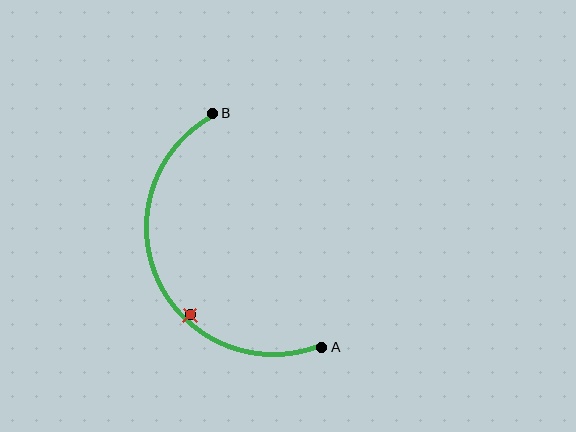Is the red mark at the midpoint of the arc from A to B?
No — the red mark does not lie on the arc at all. It sits slightly inside the curve.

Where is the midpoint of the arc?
The arc midpoint is the point on the curve farthest from the straight line joining A and B. It sits to the left of that line.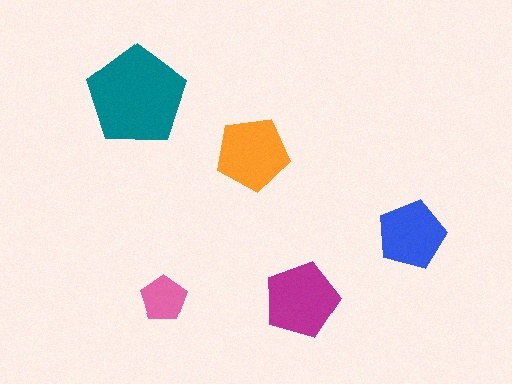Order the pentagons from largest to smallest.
the teal one, the magenta one, the orange one, the blue one, the pink one.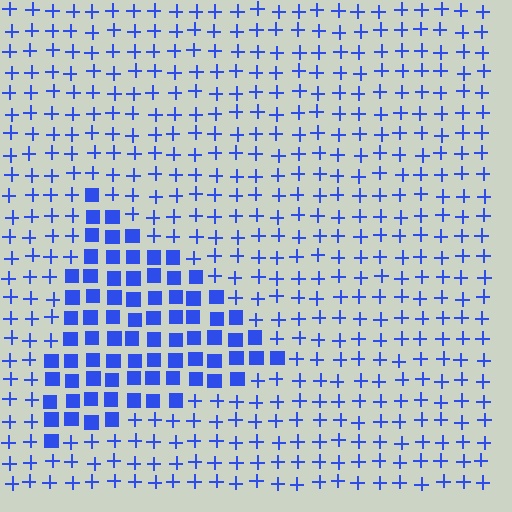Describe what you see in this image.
The image is filled with small blue elements arranged in a uniform grid. A triangle-shaped region contains squares, while the surrounding area contains plus signs. The boundary is defined purely by the change in element shape.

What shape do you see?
I see a triangle.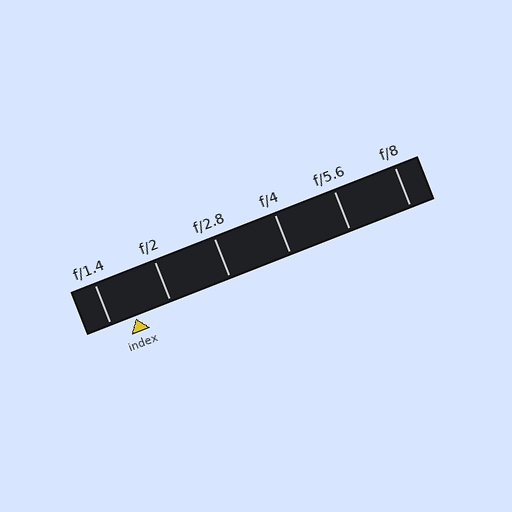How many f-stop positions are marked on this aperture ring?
There are 6 f-stop positions marked.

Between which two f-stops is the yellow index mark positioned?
The index mark is between f/1.4 and f/2.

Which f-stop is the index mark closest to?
The index mark is closest to f/1.4.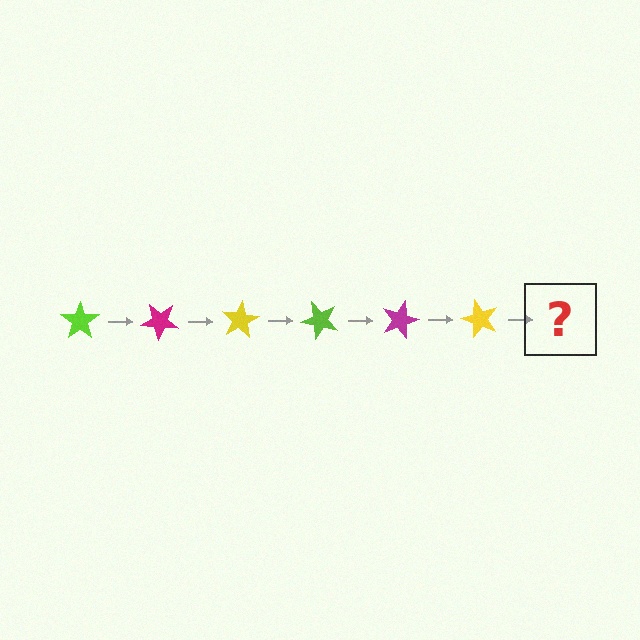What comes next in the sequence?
The next element should be a lime star, rotated 240 degrees from the start.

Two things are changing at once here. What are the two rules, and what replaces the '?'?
The two rules are that it rotates 40 degrees each step and the color cycles through lime, magenta, and yellow. The '?' should be a lime star, rotated 240 degrees from the start.